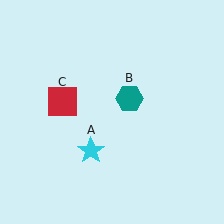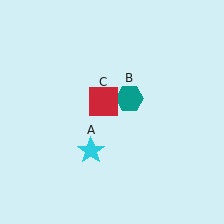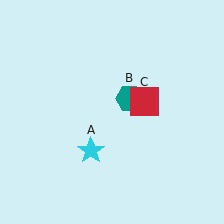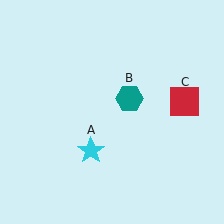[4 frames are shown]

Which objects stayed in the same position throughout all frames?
Cyan star (object A) and teal hexagon (object B) remained stationary.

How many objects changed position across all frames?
1 object changed position: red square (object C).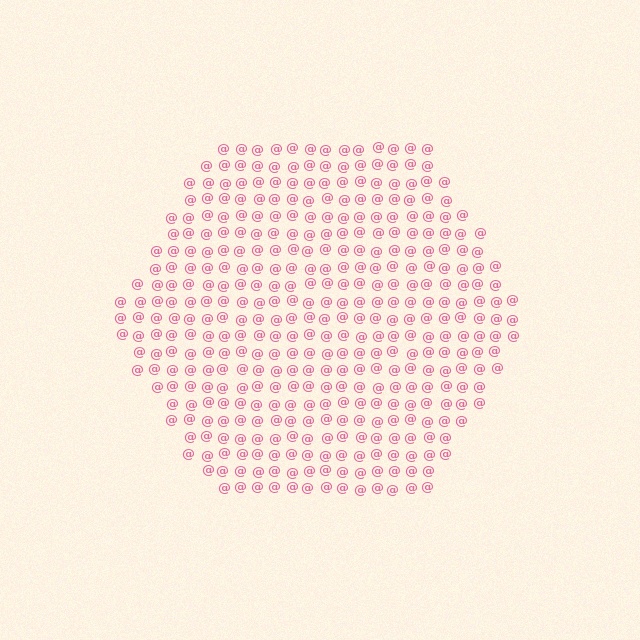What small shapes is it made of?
It is made of small at signs.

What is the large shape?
The large shape is a hexagon.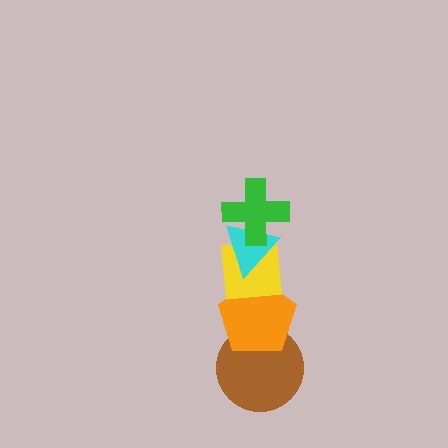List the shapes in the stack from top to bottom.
From top to bottom: the green cross, the cyan triangle, the yellow square, the orange pentagon, the brown circle.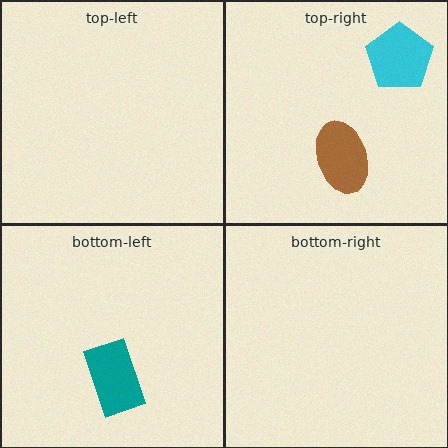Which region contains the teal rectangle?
The bottom-left region.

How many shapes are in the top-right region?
2.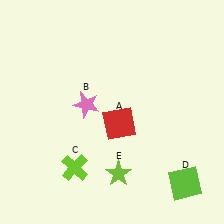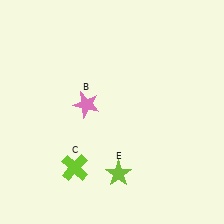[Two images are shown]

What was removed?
The lime square (D), the red square (A) were removed in Image 2.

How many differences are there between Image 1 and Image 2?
There are 2 differences between the two images.